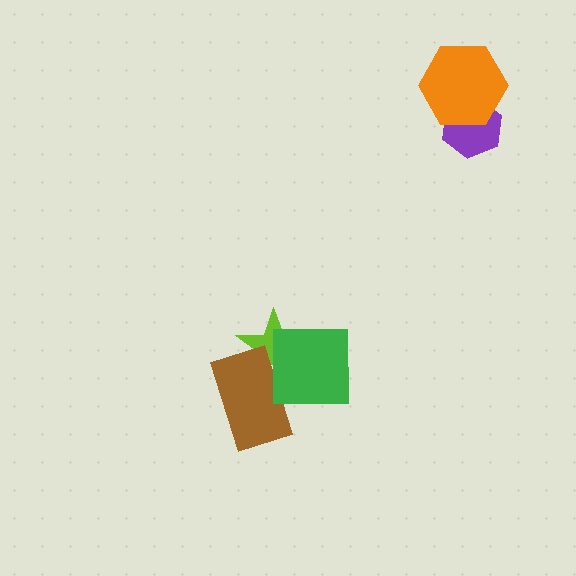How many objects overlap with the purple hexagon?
1 object overlaps with the purple hexagon.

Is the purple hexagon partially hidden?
Yes, it is partially covered by another shape.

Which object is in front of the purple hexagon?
The orange hexagon is in front of the purple hexagon.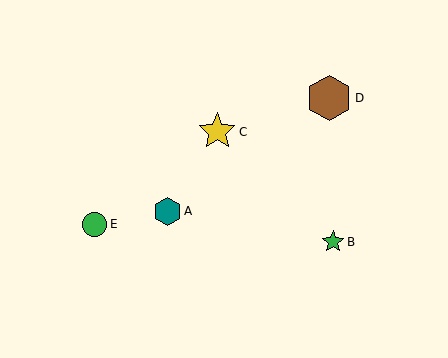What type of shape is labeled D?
Shape D is a brown hexagon.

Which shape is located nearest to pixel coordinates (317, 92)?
The brown hexagon (labeled D) at (329, 98) is nearest to that location.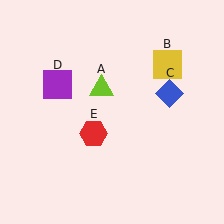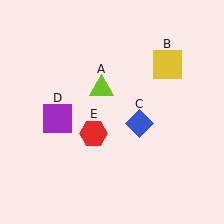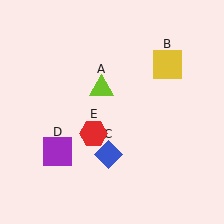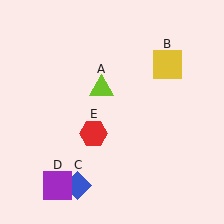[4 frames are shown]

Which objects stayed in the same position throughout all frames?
Lime triangle (object A) and yellow square (object B) and red hexagon (object E) remained stationary.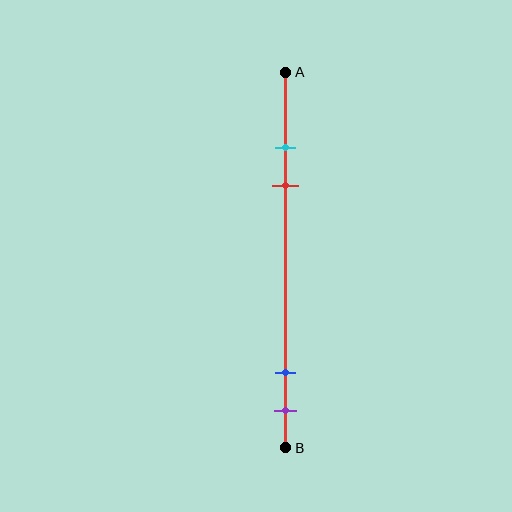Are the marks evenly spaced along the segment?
No, the marks are not evenly spaced.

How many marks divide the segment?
There are 4 marks dividing the segment.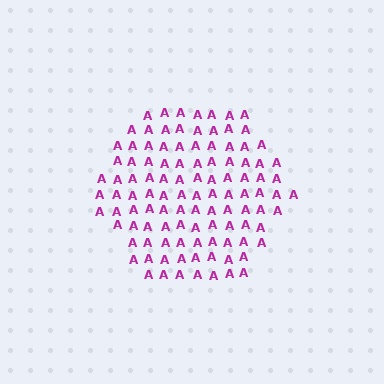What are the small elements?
The small elements are letter A's.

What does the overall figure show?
The overall figure shows a hexagon.